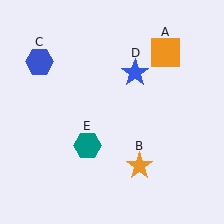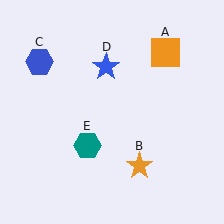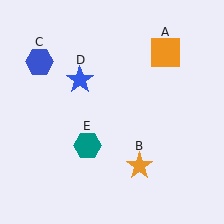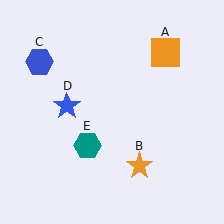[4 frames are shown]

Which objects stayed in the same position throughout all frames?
Orange square (object A) and orange star (object B) and blue hexagon (object C) and teal hexagon (object E) remained stationary.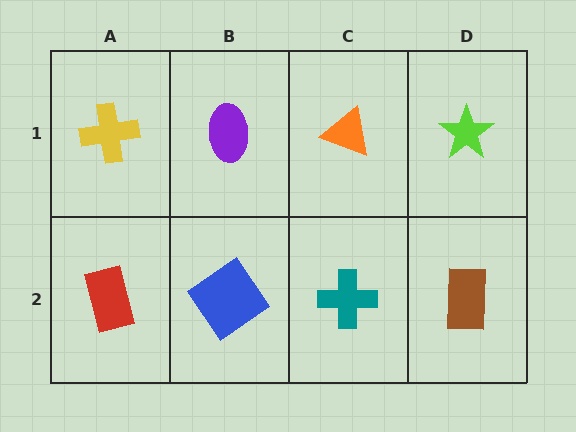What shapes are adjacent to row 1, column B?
A blue diamond (row 2, column B), a yellow cross (row 1, column A), an orange triangle (row 1, column C).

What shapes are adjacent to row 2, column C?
An orange triangle (row 1, column C), a blue diamond (row 2, column B), a brown rectangle (row 2, column D).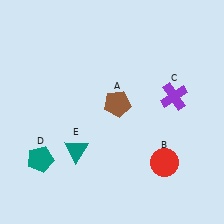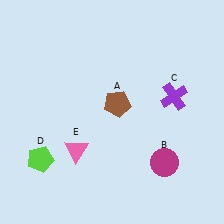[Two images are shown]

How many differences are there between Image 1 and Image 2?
There are 3 differences between the two images.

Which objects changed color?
B changed from red to magenta. D changed from teal to lime. E changed from teal to pink.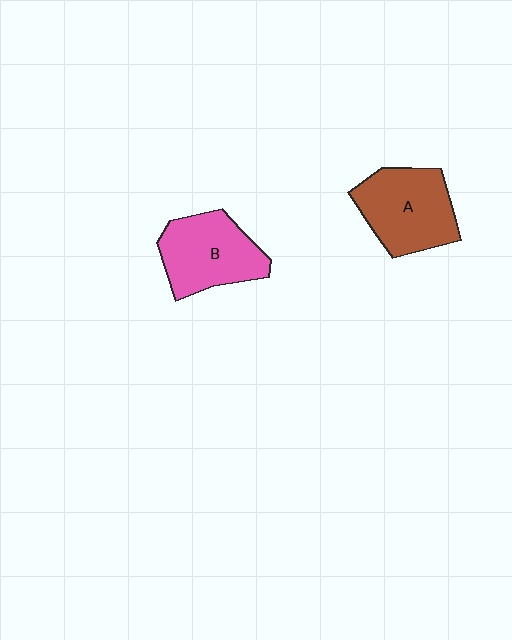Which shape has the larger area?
Shape A (brown).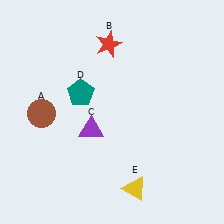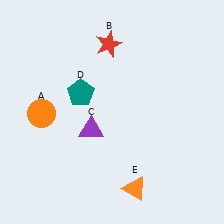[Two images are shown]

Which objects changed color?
A changed from brown to orange. E changed from yellow to orange.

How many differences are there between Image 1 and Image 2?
There are 2 differences between the two images.